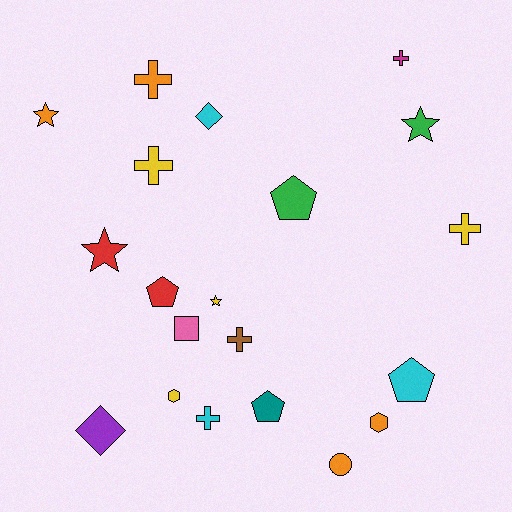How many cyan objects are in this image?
There are 3 cyan objects.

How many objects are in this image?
There are 20 objects.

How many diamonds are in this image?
There are 2 diamonds.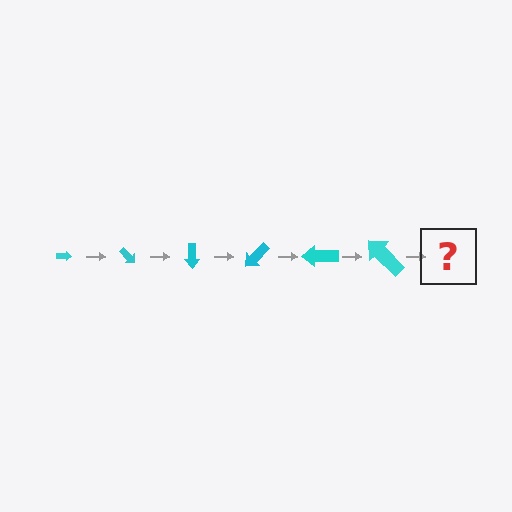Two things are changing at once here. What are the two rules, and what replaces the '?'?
The two rules are that the arrow grows larger each step and it rotates 45 degrees each step. The '?' should be an arrow, larger than the previous one and rotated 270 degrees from the start.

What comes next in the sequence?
The next element should be an arrow, larger than the previous one and rotated 270 degrees from the start.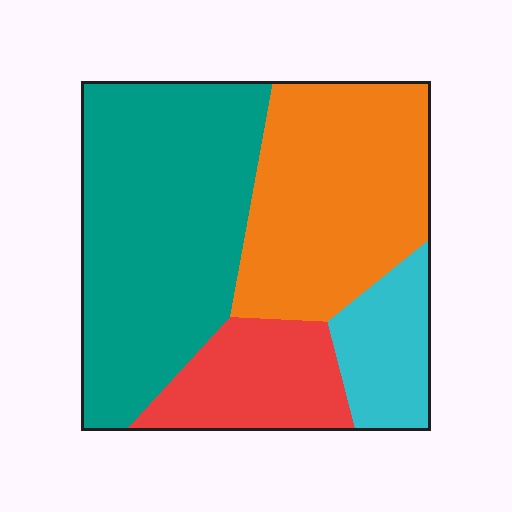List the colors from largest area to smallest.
From largest to smallest: teal, orange, red, cyan.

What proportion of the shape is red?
Red covers roughly 15% of the shape.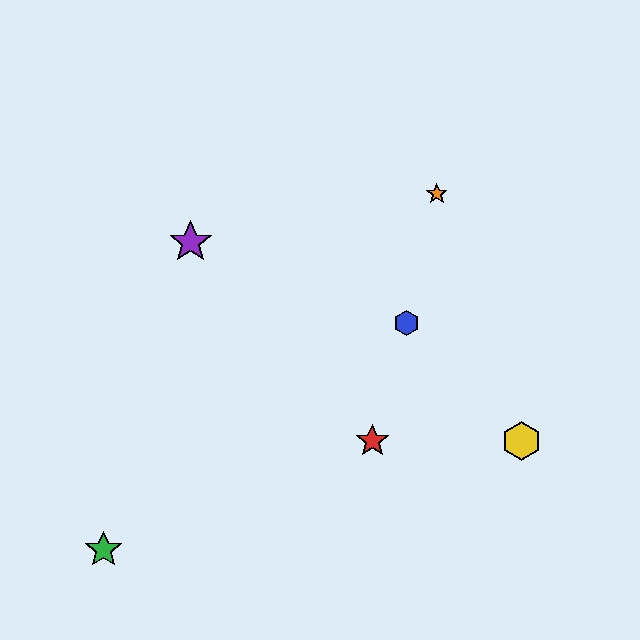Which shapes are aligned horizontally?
The red star, the yellow hexagon are aligned horizontally.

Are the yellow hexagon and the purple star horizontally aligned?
No, the yellow hexagon is at y≈441 and the purple star is at y≈242.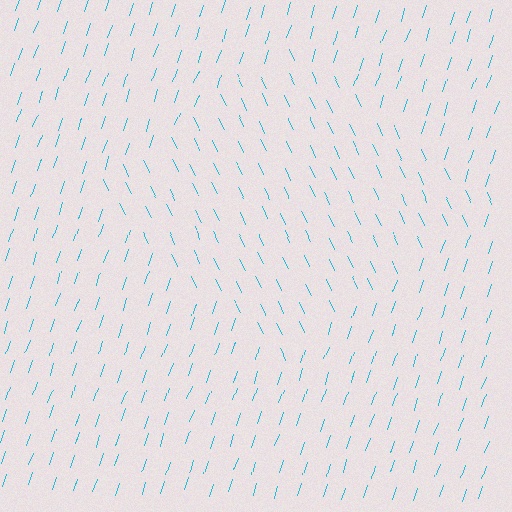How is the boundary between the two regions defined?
The boundary is defined purely by a change in line orientation (approximately 45 degrees difference). All lines are the same color and thickness.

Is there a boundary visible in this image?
Yes, there is a texture boundary formed by a change in line orientation.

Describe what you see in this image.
The image is filled with small cyan line segments. A diamond region in the image has lines oriented differently from the surrounding lines, creating a visible texture boundary.